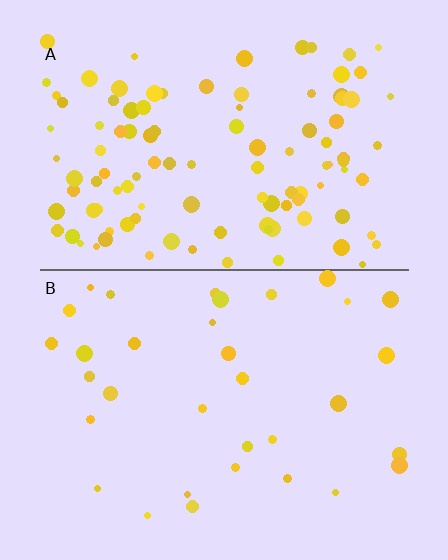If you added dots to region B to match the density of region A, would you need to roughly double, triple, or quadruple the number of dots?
Approximately triple.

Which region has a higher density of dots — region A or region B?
A (the top).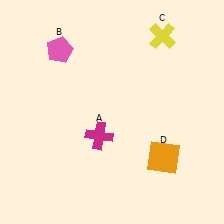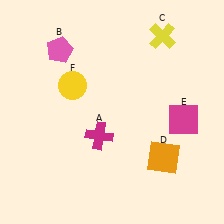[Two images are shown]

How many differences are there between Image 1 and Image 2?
There are 2 differences between the two images.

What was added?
A magenta square (E), a yellow circle (F) were added in Image 2.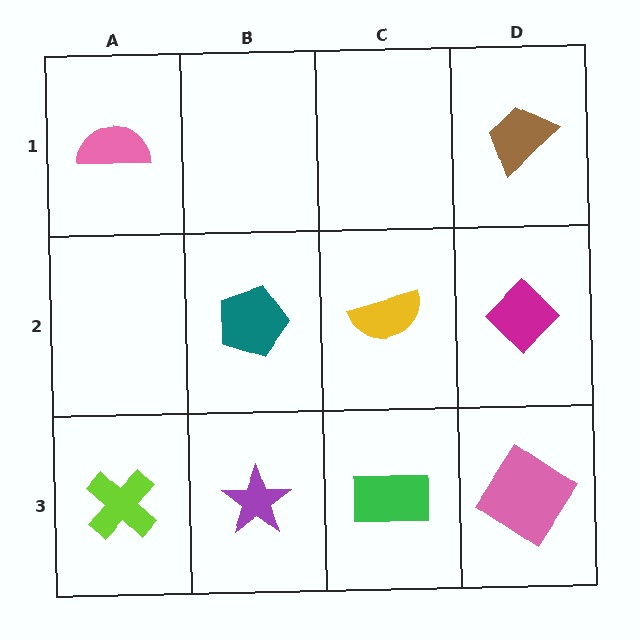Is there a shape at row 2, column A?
No, that cell is empty.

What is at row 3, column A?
A lime cross.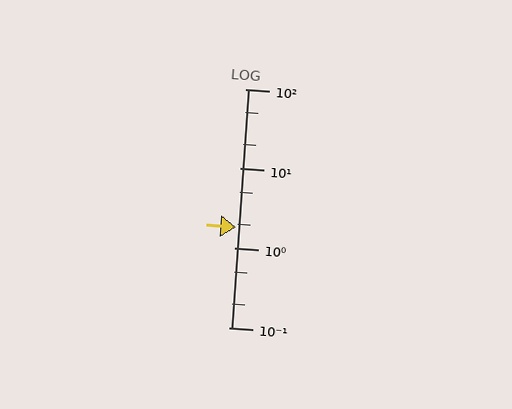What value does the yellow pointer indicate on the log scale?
The pointer indicates approximately 1.8.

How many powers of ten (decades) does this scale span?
The scale spans 3 decades, from 0.1 to 100.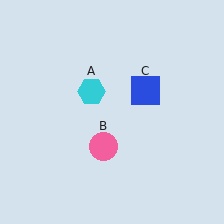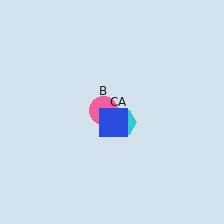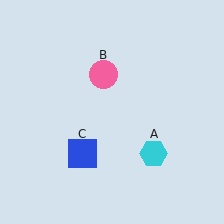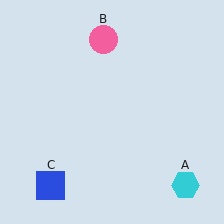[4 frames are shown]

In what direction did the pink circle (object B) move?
The pink circle (object B) moved up.